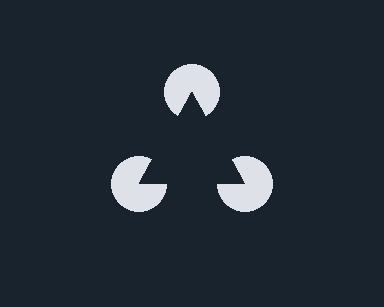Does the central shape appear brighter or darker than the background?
It typically appears slightly darker than the background, even though no actual brightness change is drawn.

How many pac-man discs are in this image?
There are 3 — one at each vertex of the illusory triangle.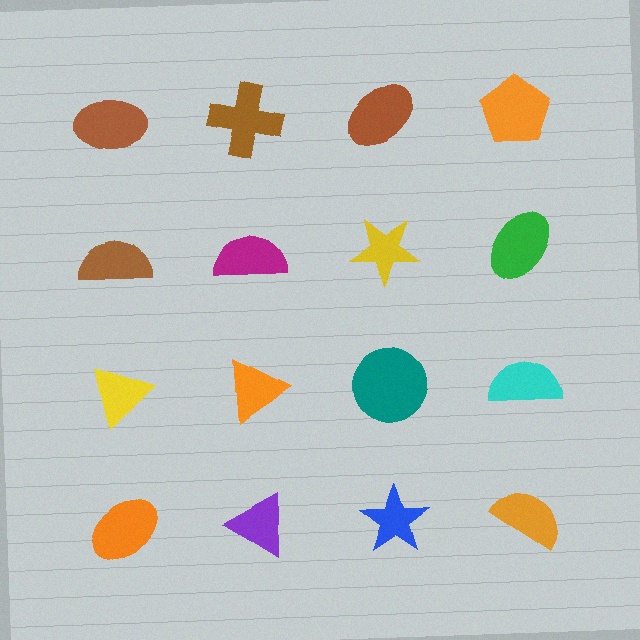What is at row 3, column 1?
A yellow triangle.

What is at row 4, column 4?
An orange semicircle.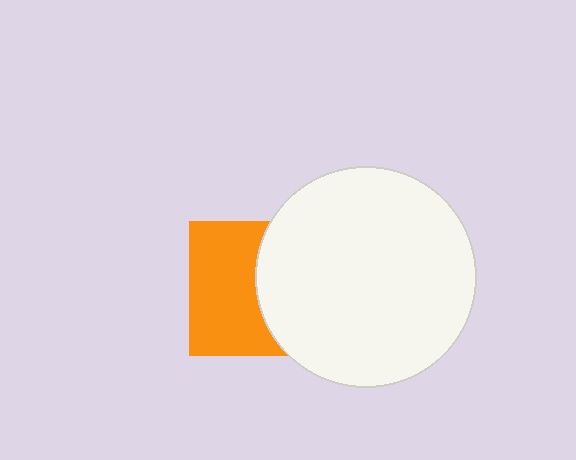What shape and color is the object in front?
The object in front is a white circle.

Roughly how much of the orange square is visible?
About half of it is visible (roughly 55%).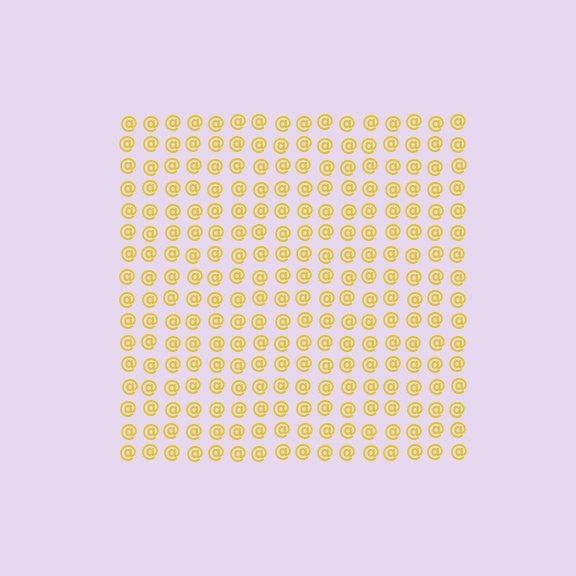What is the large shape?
The large shape is a square.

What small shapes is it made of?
It is made of small at signs.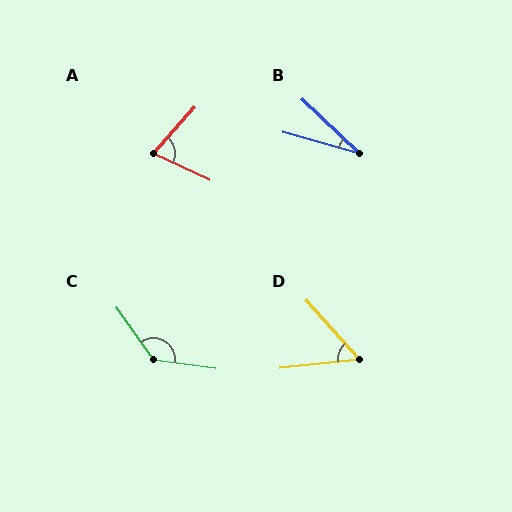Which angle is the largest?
C, at approximately 133 degrees.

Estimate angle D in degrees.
Approximately 55 degrees.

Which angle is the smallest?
B, at approximately 28 degrees.